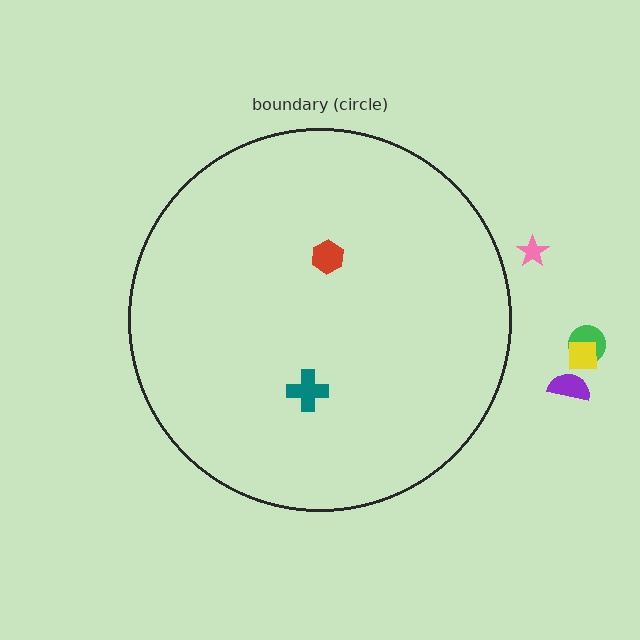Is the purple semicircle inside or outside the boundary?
Outside.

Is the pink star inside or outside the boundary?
Outside.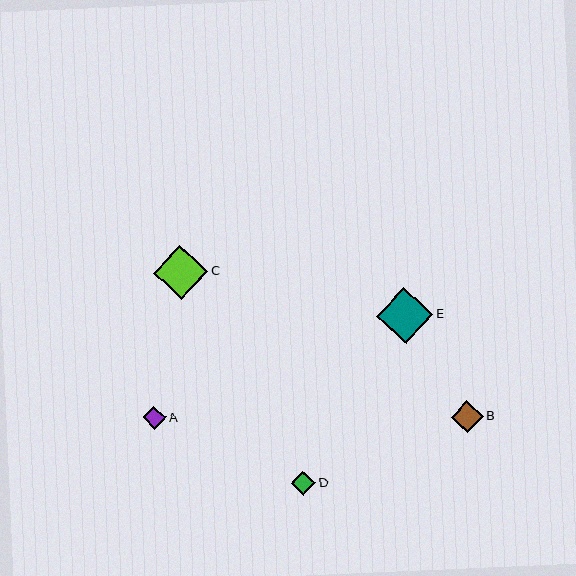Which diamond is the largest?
Diamond E is the largest with a size of approximately 56 pixels.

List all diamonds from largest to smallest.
From largest to smallest: E, C, B, D, A.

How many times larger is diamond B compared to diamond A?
Diamond B is approximately 1.4 times the size of diamond A.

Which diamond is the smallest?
Diamond A is the smallest with a size of approximately 23 pixels.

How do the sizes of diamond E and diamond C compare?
Diamond E and diamond C are approximately the same size.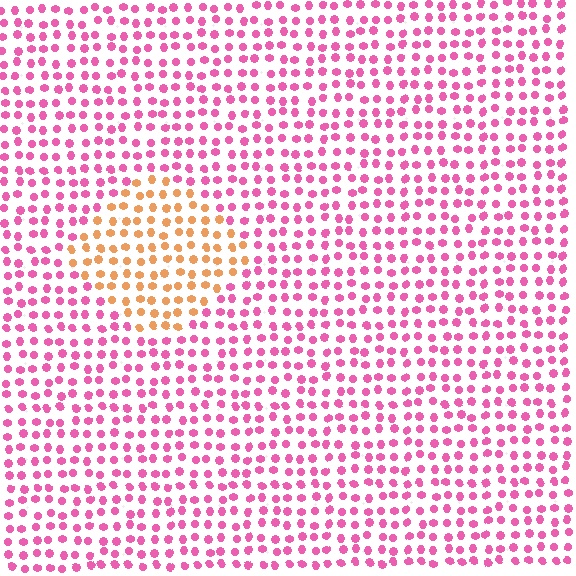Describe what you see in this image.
The image is filled with small pink elements in a uniform arrangement. A diamond-shaped region is visible where the elements are tinted to a slightly different hue, forming a subtle color boundary.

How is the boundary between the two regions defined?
The boundary is defined purely by a slight shift in hue (about 61 degrees). Spacing, size, and orientation are identical on both sides.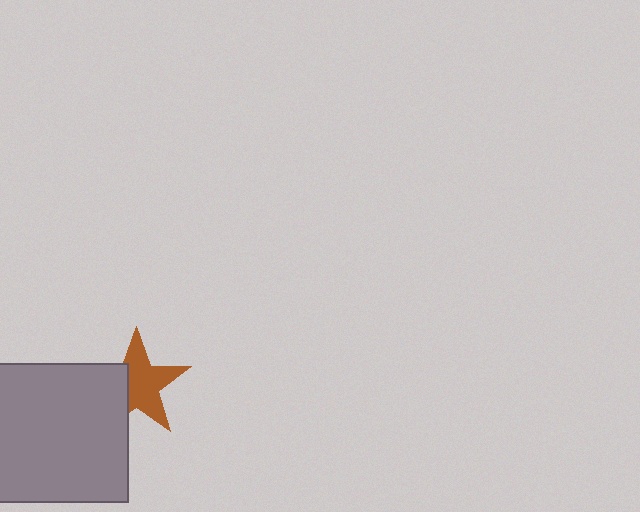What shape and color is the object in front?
The object in front is a gray rectangle.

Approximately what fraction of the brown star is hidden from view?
Roughly 36% of the brown star is hidden behind the gray rectangle.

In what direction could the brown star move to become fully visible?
The brown star could move right. That would shift it out from behind the gray rectangle entirely.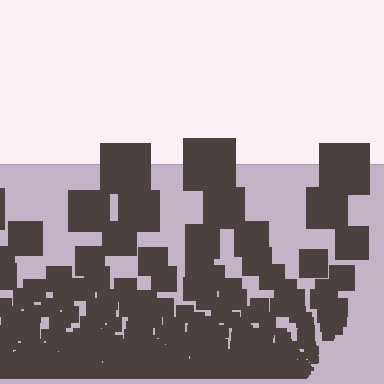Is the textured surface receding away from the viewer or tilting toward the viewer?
The surface appears to tilt toward the viewer. Texture elements get larger and sparser toward the top.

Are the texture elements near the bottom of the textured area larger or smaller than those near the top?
Smaller. The gradient is inverted — elements near the bottom are smaller and denser.